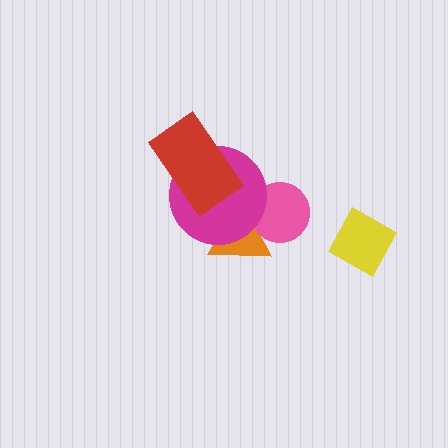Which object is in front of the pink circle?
The magenta circle is in front of the pink circle.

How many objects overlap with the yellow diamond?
0 objects overlap with the yellow diamond.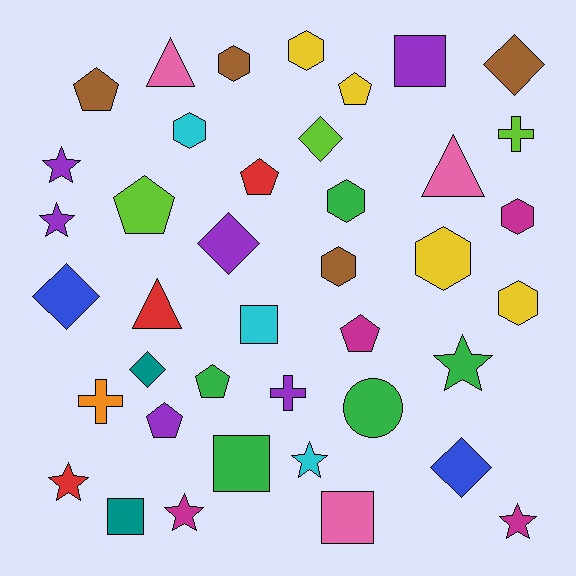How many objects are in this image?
There are 40 objects.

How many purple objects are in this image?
There are 6 purple objects.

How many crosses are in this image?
There are 3 crosses.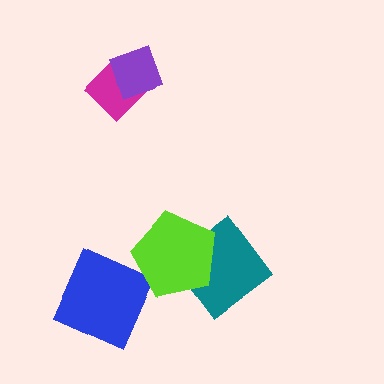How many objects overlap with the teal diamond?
1 object overlaps with the teal diamond.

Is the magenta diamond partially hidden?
Yes, it is partially covered by another shape.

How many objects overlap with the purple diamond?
1 object overlaps with the purple diamond.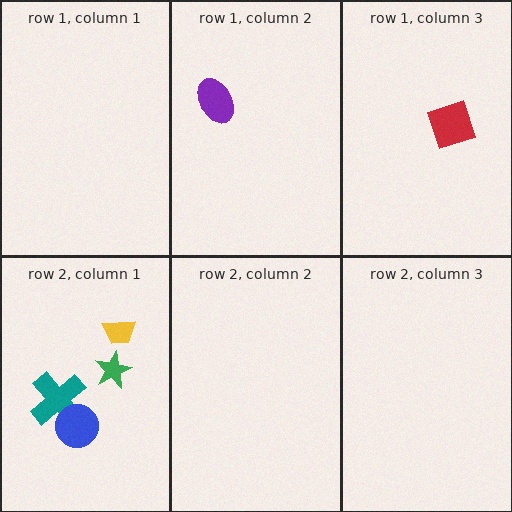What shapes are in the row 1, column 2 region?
The purple ellipse.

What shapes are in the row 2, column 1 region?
The teal cross, the yellow trapezoid, the green star, the blue circle.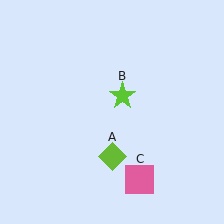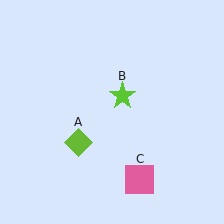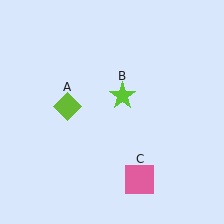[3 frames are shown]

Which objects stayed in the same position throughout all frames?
Lime star (object B) and pink square (object C) remained stationary.